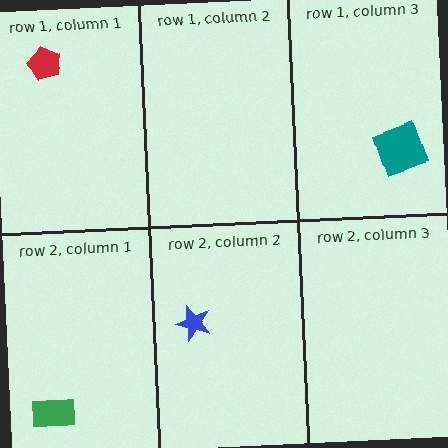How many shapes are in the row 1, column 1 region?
1.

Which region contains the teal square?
The row 1, column 3 region.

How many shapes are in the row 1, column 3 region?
1.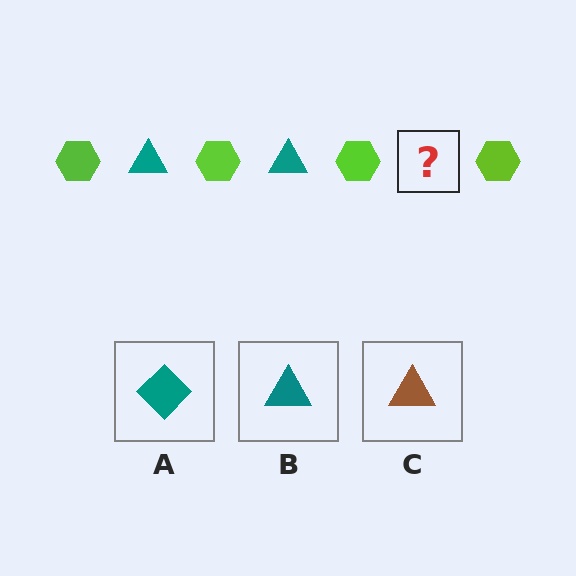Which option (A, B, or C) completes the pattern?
B.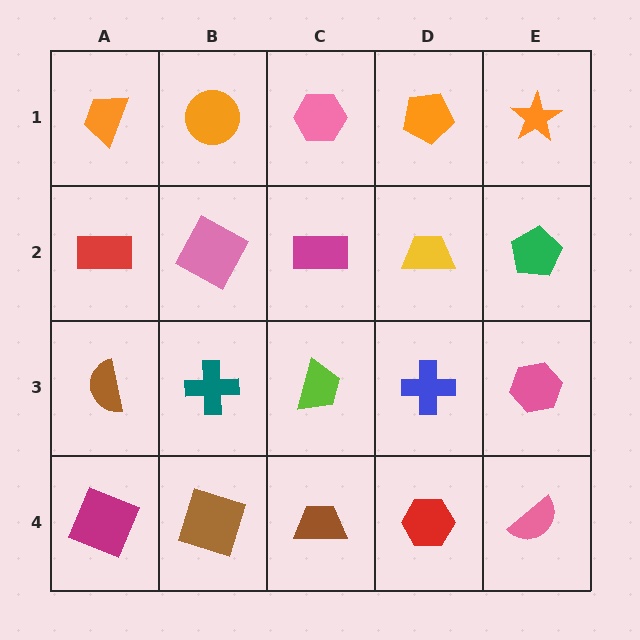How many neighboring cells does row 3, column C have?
4.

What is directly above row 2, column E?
An orange star.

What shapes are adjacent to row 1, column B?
A pink square (row 2, column B), an orange trapezoid (row 1, column A), a pink hexagon (row 1, column C).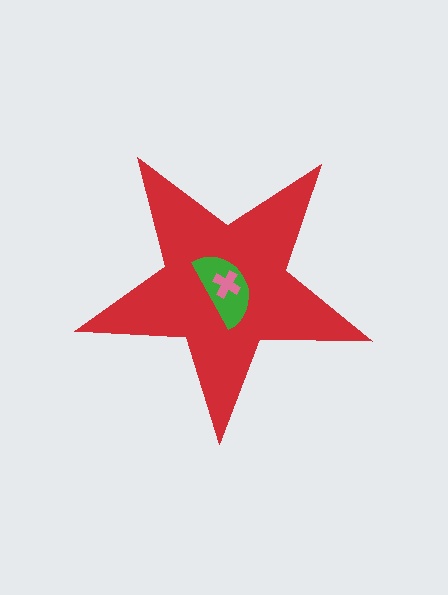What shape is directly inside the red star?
The green semicircle.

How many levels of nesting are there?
3.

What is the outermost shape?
The red star.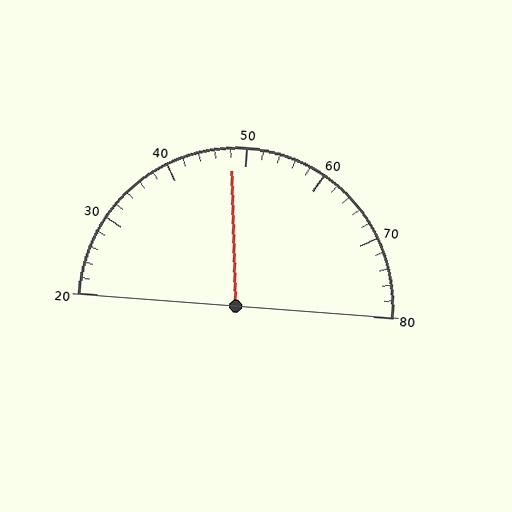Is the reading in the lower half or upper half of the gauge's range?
The reading is in the lower half of the range (20 to 80).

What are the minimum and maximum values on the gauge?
The gauge ranges from 20 to 80.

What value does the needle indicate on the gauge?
The needle indicates approximately 48.